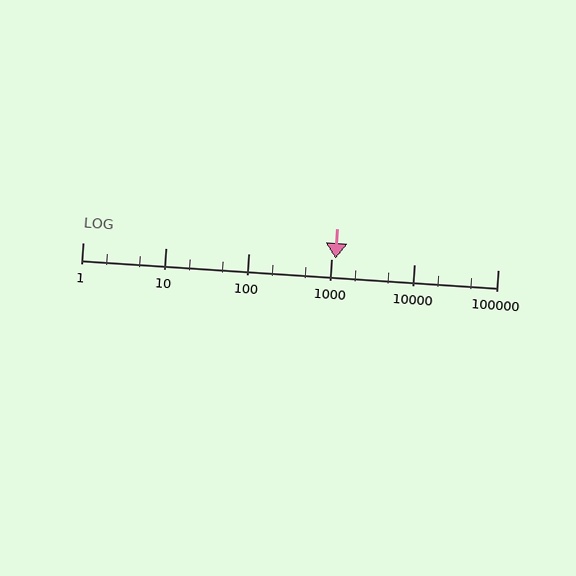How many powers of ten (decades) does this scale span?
The scale spans 5 decades, from 1 to 100000.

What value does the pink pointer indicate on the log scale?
The pointer indicates approximately 1100.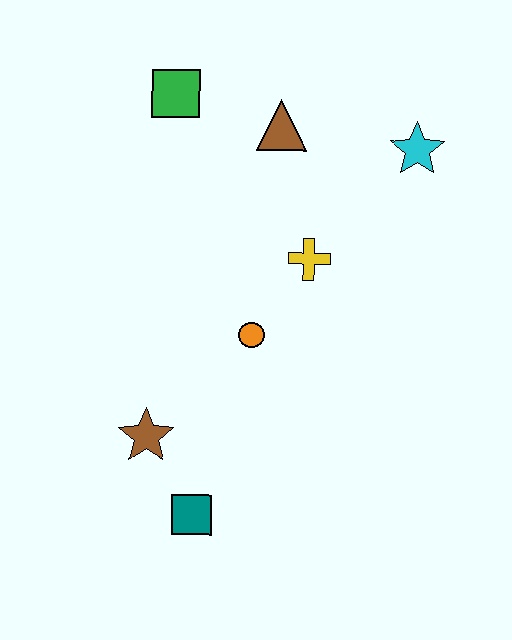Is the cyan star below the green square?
Yes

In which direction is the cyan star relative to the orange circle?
The cyan star is above the orange circle.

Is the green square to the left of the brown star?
No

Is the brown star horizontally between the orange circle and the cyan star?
No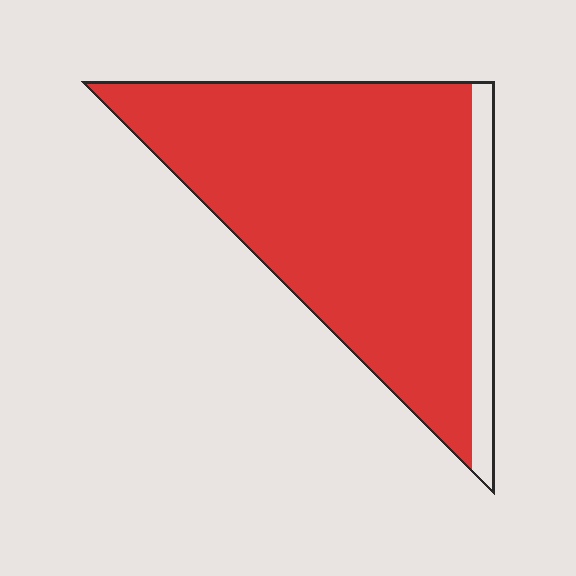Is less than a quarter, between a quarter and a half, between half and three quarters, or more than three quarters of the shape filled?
More than three quarters.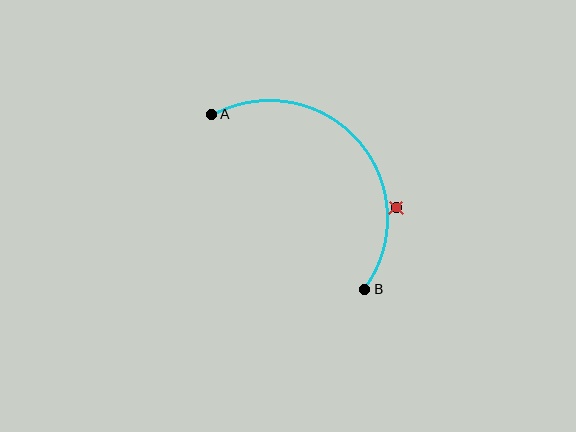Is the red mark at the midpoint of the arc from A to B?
No — the red mark does not lie on the arc at all. It sits slightly outside the curve.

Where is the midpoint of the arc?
The arc midpoint is the point on the curve farthest from the straight line joining A and B. It sits above and to the right of that line.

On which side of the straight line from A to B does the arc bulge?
The arc bulges above and to the right of the straight line connecting A and B.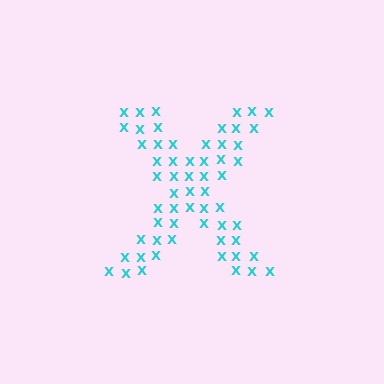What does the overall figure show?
The overall figure shows the letter X.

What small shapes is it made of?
It is made of small letter X's.